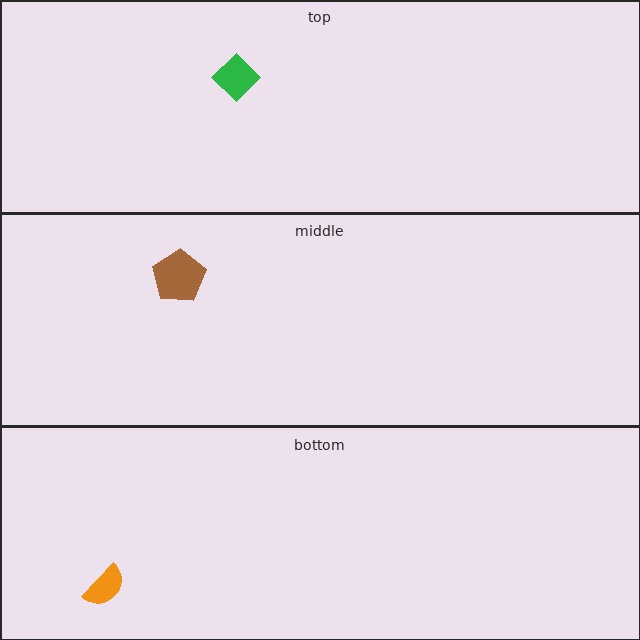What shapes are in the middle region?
The brown pentagon.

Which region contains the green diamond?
The top region.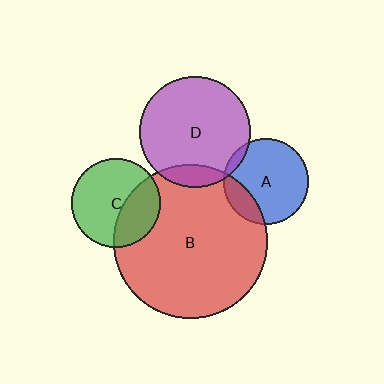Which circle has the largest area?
Circle B (red).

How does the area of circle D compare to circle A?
Approximately 1.7 times.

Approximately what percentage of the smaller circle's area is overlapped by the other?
Approximately 35%.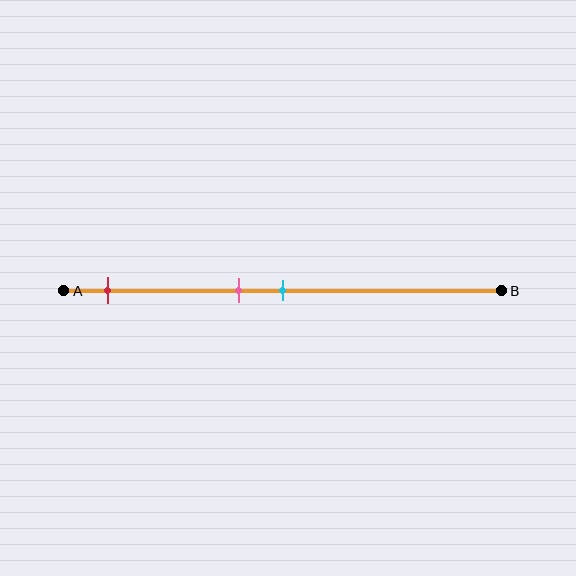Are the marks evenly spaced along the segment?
No, the marks are not evenly spaced.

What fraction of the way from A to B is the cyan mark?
The cyan mark is approximately 50% (0.5) of the way from A to B.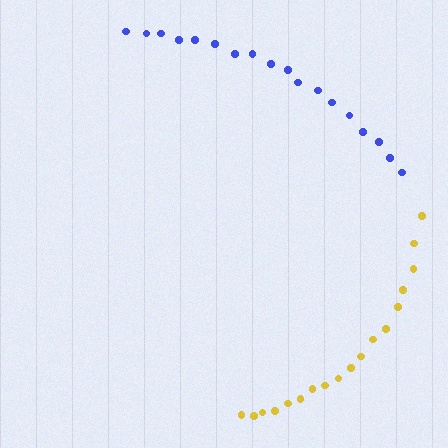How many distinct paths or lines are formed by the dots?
There are 2 distinct paths.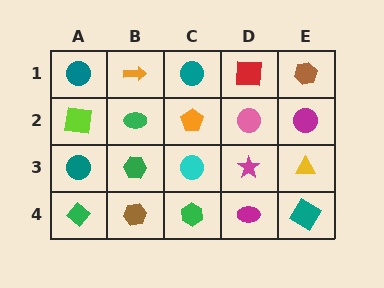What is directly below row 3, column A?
A green diamond.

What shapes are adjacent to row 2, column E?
A brown hexagon (row 1, column E), a yellow triangle (row 3, column E), a pink circle (row 2, column D).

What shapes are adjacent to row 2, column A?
A teal circle (row 1, column A), a teal circle (row 3, column A), a green ellipse (row 2, column B).